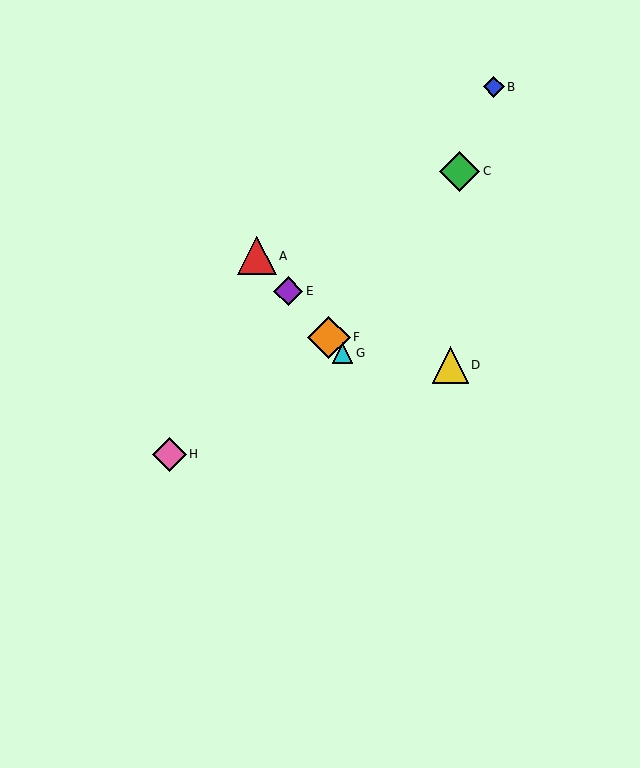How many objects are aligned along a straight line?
4 objects (A, E, F, G) are aligned along a straight line.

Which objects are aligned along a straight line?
Objects A, E, F, G are aligned along a straight line.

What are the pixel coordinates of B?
Object B is at (494, 87).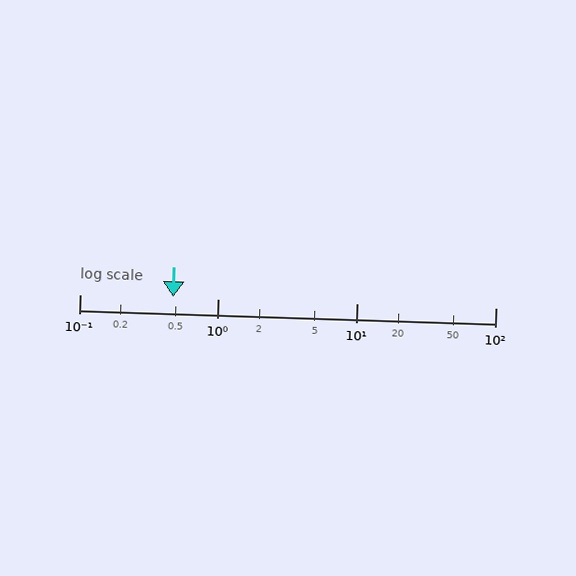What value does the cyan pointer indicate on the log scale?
The pointer indicates approximately 0.47.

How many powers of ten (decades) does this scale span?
The scale spans 3 decades, from 0.1 to 100.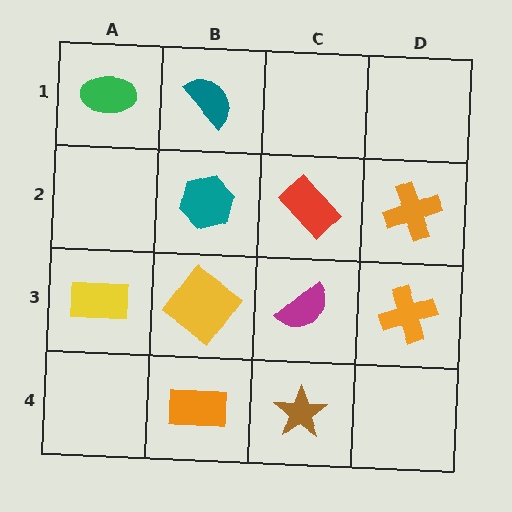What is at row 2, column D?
An orange cross.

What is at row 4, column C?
A brown star.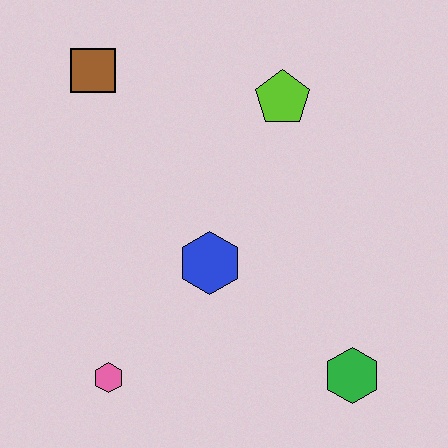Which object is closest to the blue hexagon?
The pink hexagon is closest to the blue hexagon.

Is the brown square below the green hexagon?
No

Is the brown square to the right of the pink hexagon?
No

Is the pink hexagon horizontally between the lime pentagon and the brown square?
Yes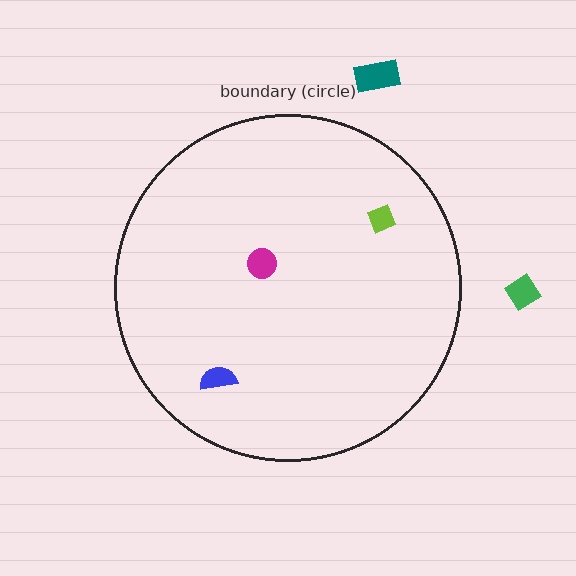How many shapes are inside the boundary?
3 inside, 2 outside.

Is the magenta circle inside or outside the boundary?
Inside.